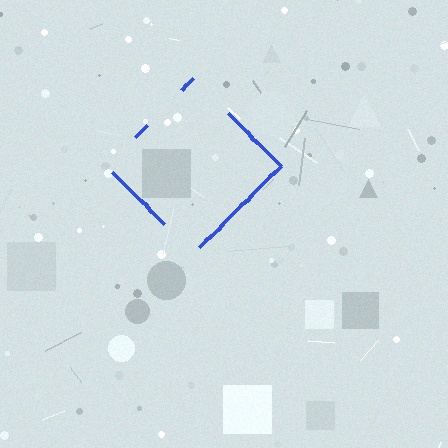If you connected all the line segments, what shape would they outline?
They would outline a diamond.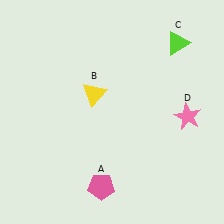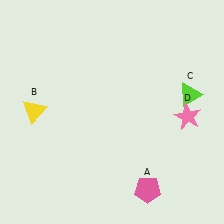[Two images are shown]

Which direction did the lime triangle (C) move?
The lime triangle (C) moved down.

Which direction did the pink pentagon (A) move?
The pink pentagon (A) moved right.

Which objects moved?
The objects that moved are: the pink pentagon (A), the yellow triangle (B), the lime triangle (C).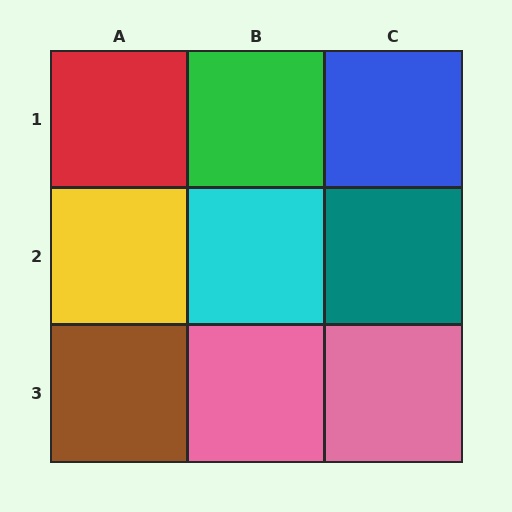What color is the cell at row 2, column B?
Cyan.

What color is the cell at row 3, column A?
Brown.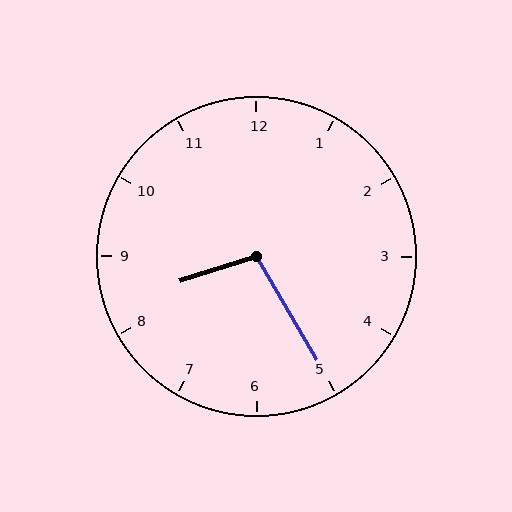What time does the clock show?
8:25.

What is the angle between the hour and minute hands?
Approximately 102 degrees.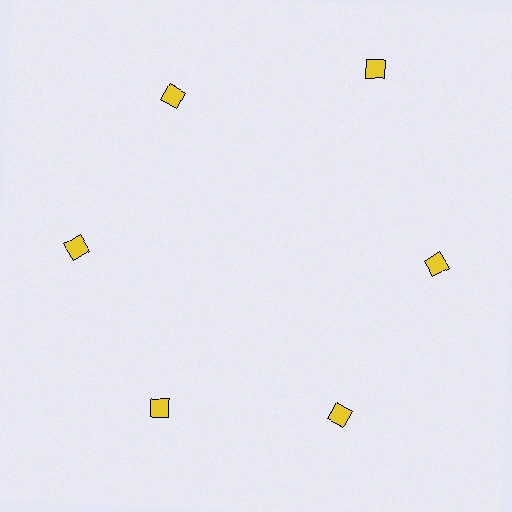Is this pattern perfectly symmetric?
No. The 6 yellow squares are arranged in a ring, but one element near the 1 o'clock position is pushed outward from the center, breaking the 6-fold rotational symmetry.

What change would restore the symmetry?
The symmetry would be restored by moving it inward, back onto the ring so that all 6 squares sit at equal angles and equal distance from the center.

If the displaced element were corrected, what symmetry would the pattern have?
It would have 6-fold rotational symmetry — the pattern would map onto itself every 60 degrees.